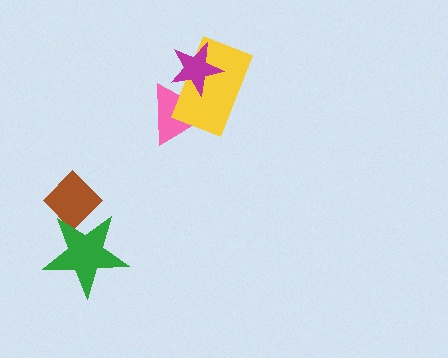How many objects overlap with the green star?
1 object overlaps with the green star.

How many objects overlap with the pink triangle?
2 objects overlap with the pink triangle.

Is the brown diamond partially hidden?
Yes, it is partially covered by another shape.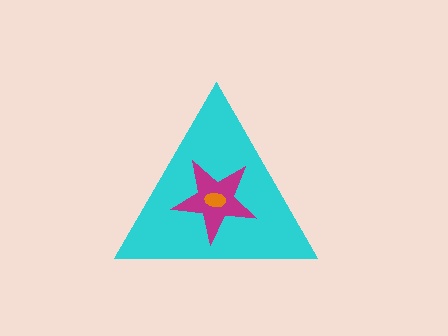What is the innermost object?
The orange ellipse.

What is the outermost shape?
The cyan triangle.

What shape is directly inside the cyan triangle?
The magenta star.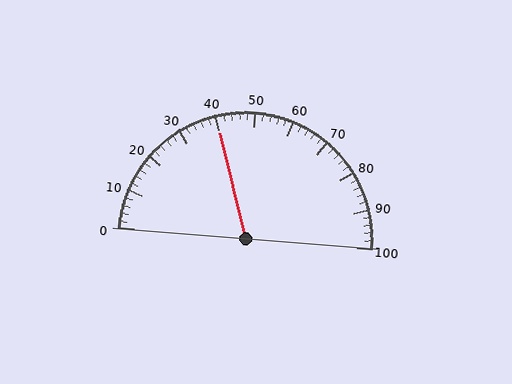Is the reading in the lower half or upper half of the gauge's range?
The reading is in the lower half of the range (0 to 100).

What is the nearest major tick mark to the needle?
The nearest major tick mark is 40.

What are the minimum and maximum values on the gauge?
The gauge ranges from 0 to 100.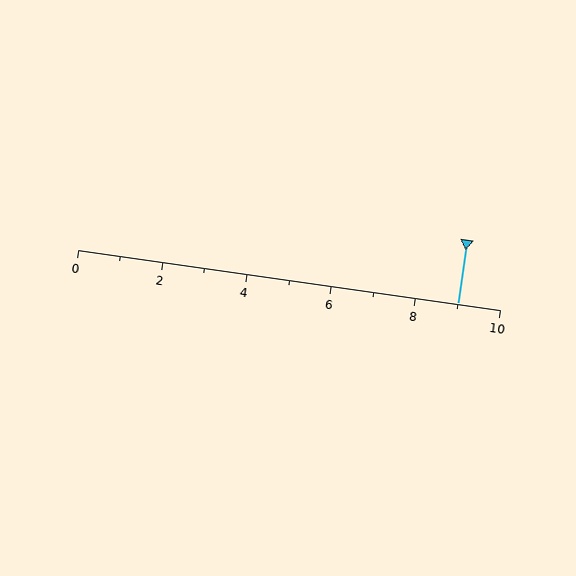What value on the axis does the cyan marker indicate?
The marker indicates approximately 9.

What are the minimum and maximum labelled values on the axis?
The axis runs from 0 to 10.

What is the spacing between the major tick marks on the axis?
The major ticks are spaced 2 apart.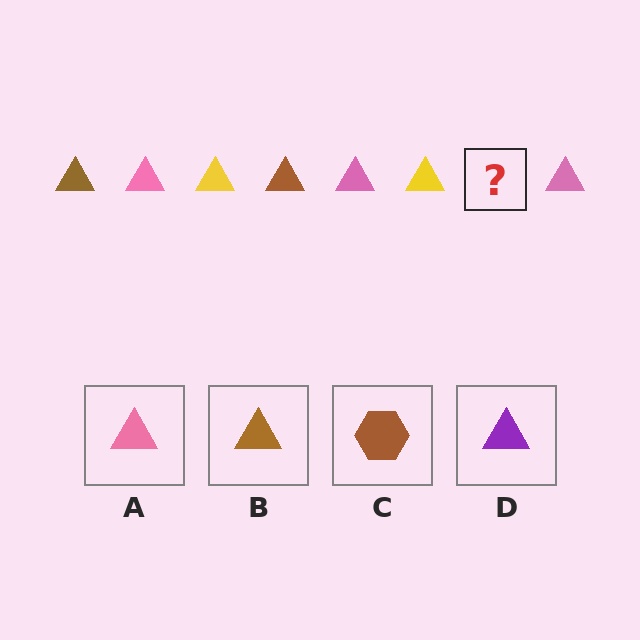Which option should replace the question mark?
Option B.